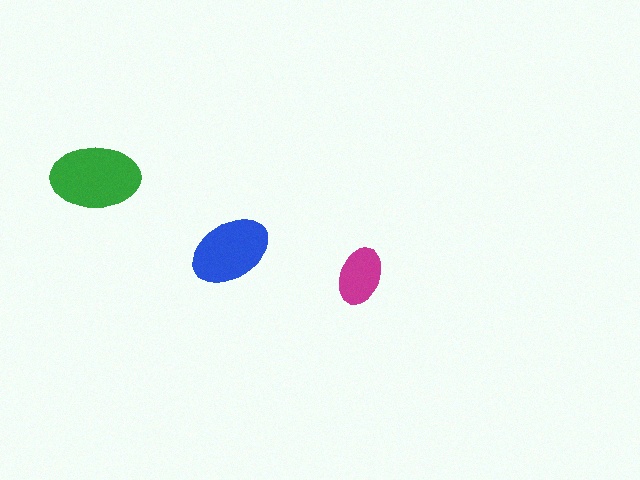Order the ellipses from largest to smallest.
the green one, the blue one, the magenta one.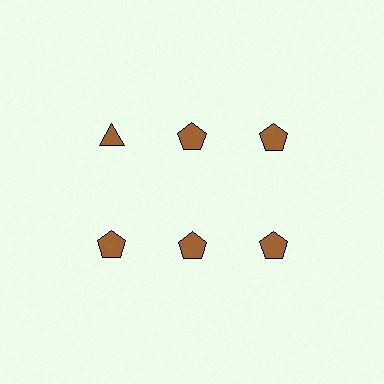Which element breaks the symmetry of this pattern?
The brown triangle in the top row, leftmost column breaks the symmetry. All other shapes are brown pentagons.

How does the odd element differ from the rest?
It has a different shape: triangle instead of pentagon.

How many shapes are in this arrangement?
There are 6 shapes arranged in a grid pattern.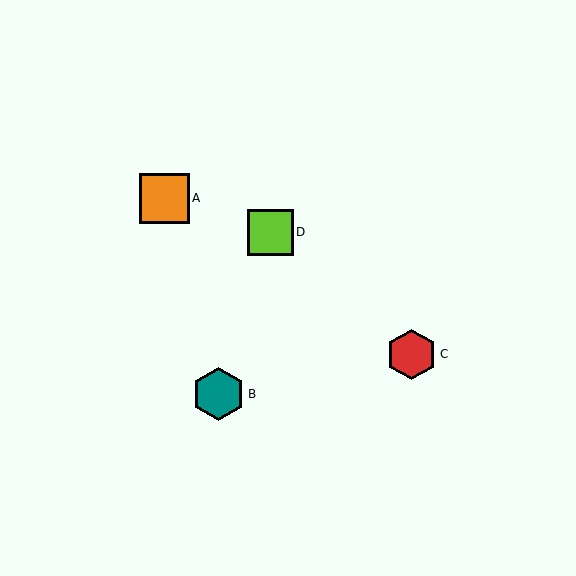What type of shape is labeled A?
Shape A is an orange square.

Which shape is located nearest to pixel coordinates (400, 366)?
The red hexagon (labeled C) at (412, 354) is nearest to that location.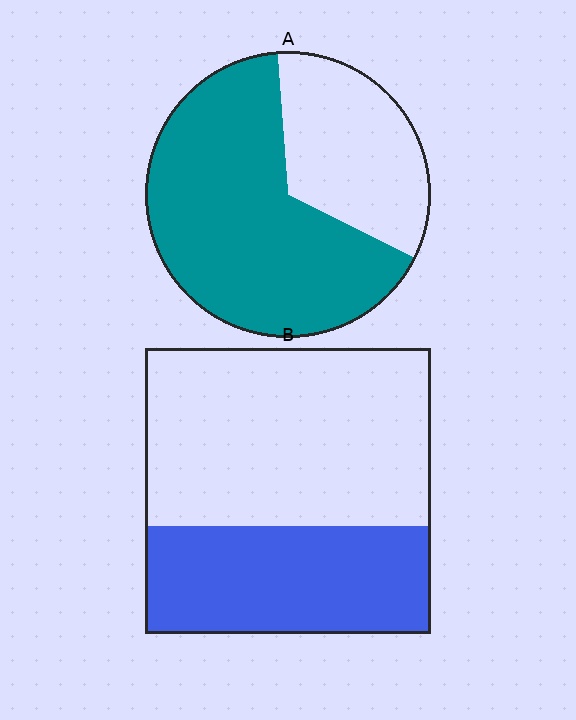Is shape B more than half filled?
No.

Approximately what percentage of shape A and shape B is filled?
A is approximately 65% and B is approximately 40%.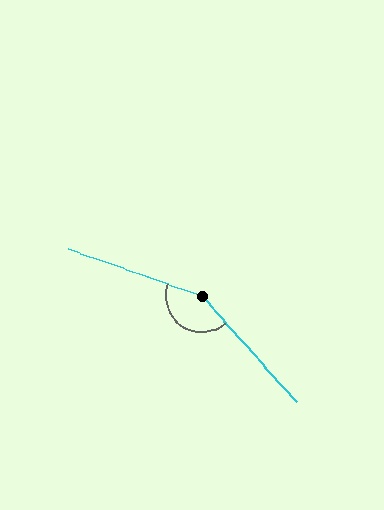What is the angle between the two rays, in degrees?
Approximately 151 degrees.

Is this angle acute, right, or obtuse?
It is obtuse.